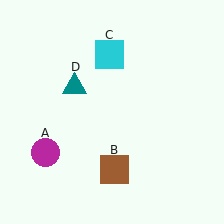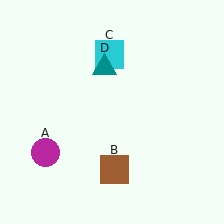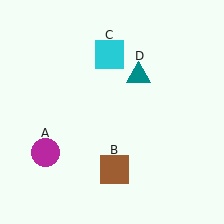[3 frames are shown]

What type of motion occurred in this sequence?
The teal triangle (object D) rotated clockwise around the center of the scene.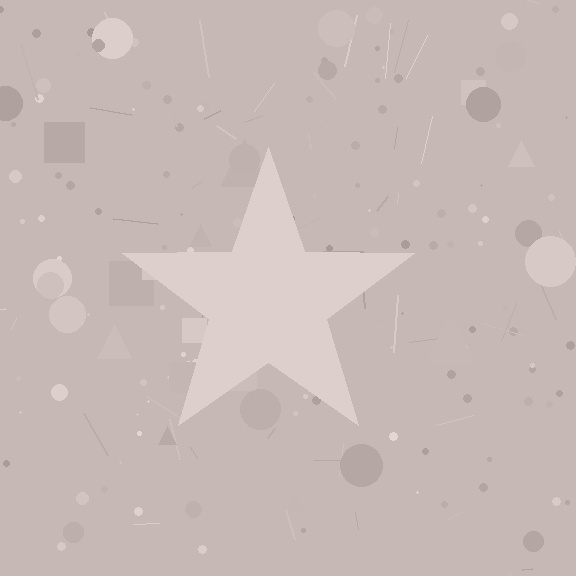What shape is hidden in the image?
A star is hidden in the image.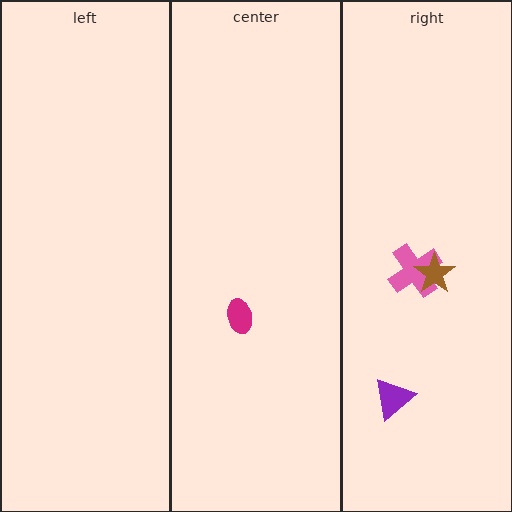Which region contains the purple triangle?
The right region.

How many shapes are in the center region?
1.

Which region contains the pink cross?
The right region.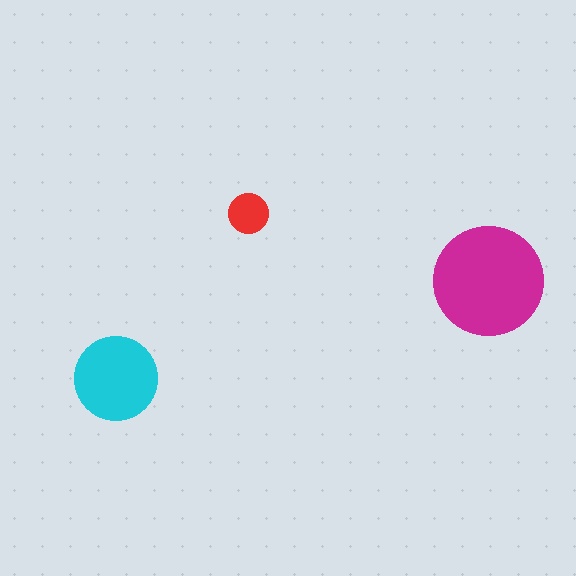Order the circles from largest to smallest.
the magenta one, the cyan one, the red one.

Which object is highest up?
The red circle is topmost.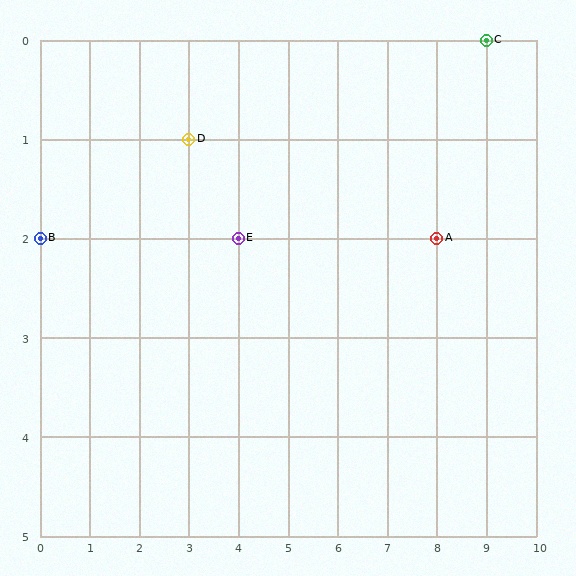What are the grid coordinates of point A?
Point A is at grid coordinates (8, 2).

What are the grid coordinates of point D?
Point D is at grid coordinates (3, 1).